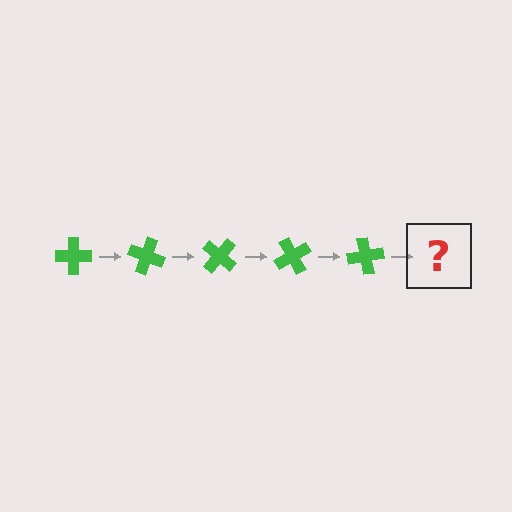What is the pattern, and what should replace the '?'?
The pattern is that the cross rotates 20 degrees each step. The '?' should be a green cross rotated 100 degrees.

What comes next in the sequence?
The next element should be a green cross rotated 100 degrees.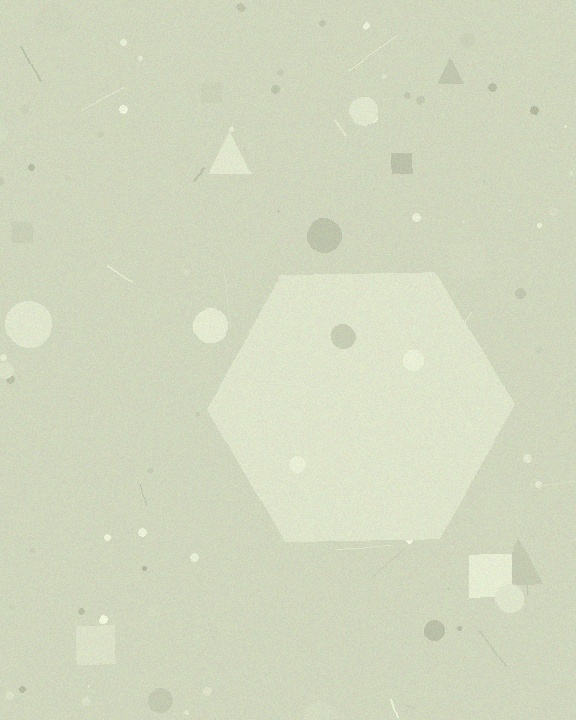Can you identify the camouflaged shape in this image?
The camouflaged shape is a hexagon.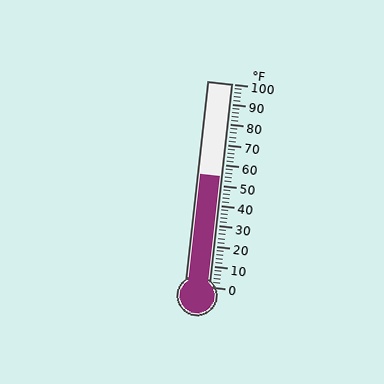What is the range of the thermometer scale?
The thermometer scale ranges from 0°F to 100°F.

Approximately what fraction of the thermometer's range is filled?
The thermometer is filled to approximately 55% of its range.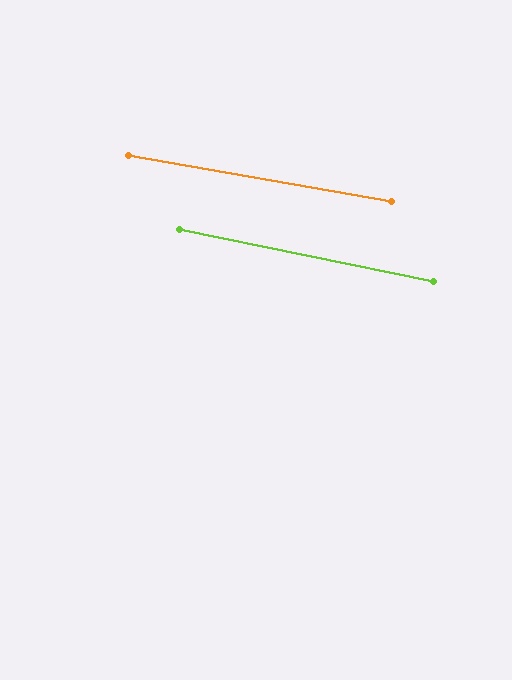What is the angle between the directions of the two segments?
Approximately 2 degrees.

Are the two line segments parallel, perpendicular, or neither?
Parallel — their directions differ by only 1.8°.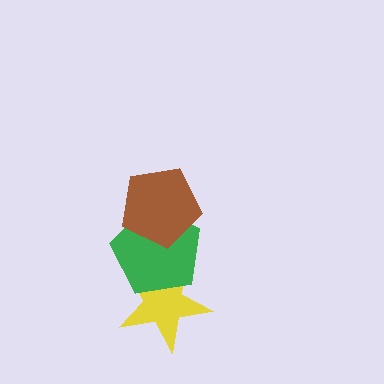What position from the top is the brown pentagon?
The brown pentagon is 1st from the top.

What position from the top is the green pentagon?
The green pentagon is 2nd from the top.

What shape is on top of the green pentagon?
The brown pentagon is on top of the green pentagon.